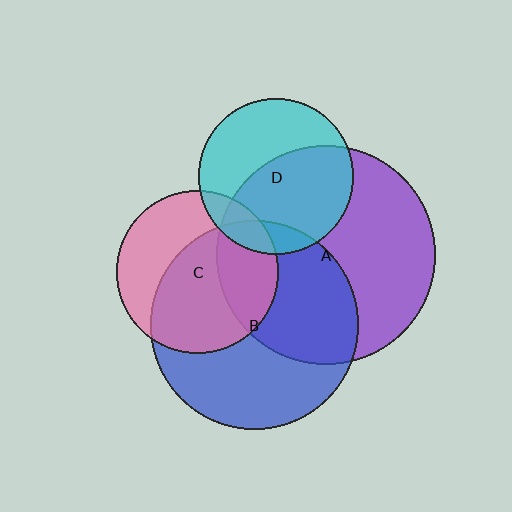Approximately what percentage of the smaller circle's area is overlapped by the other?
Approximately 60%.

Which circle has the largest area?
Circle A (purple).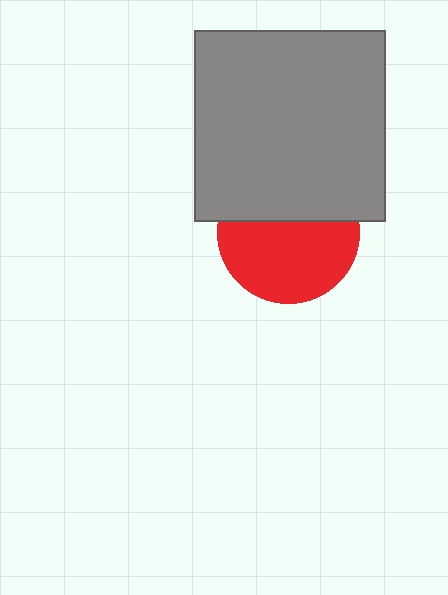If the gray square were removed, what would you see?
You would see the complete red circle.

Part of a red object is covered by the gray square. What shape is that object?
It is a circle.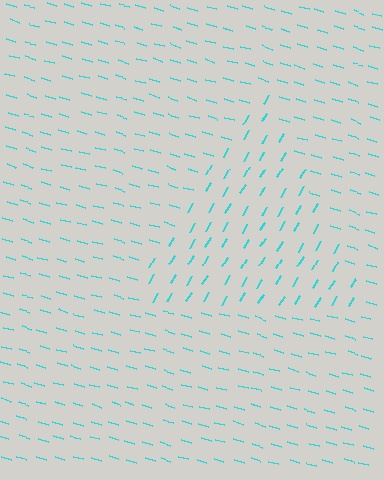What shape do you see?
I see a triangle.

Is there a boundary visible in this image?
Yes, there is a texture boundary formed by a change in line orientation.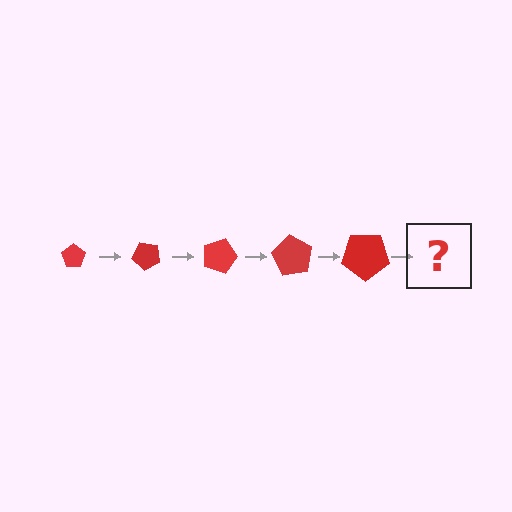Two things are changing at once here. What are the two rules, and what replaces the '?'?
The two rules are that the pentagon grows larger each step and it rotates 45 degrees each step. The '?' should be a pentagon, larger than the previous one and rotated 225 degrees from the start.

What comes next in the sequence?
The next element should be a pentagon, larger than the previous one and rotated 225 degrees from the start.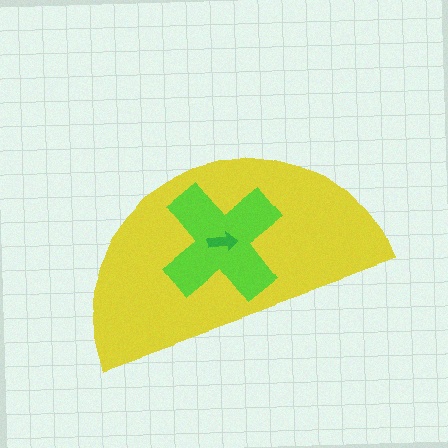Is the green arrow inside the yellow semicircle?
Yes.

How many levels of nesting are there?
3.